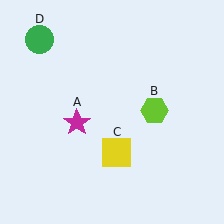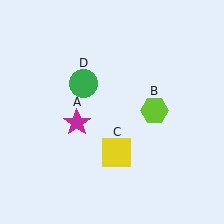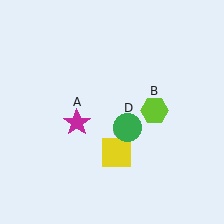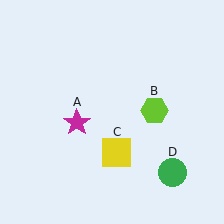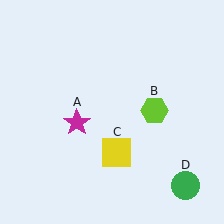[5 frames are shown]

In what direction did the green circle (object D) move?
The green circle (object D) moved down and to the right.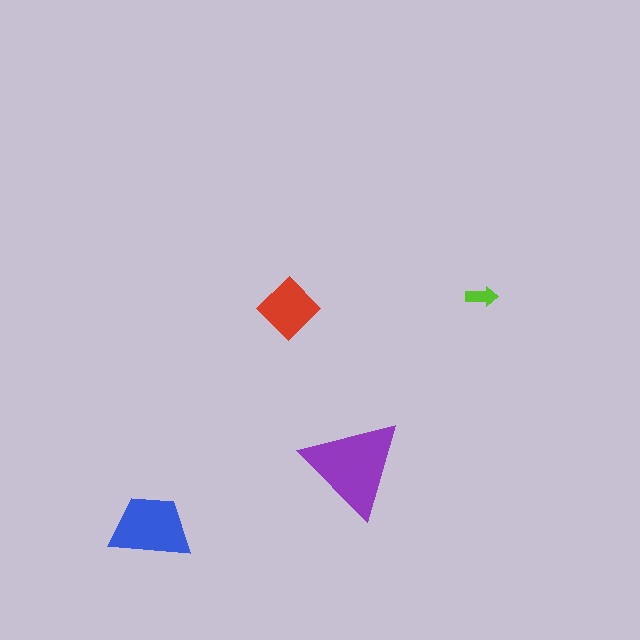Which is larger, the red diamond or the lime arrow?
The red diamond.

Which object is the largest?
The purple triangle.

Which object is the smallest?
The lime arrow.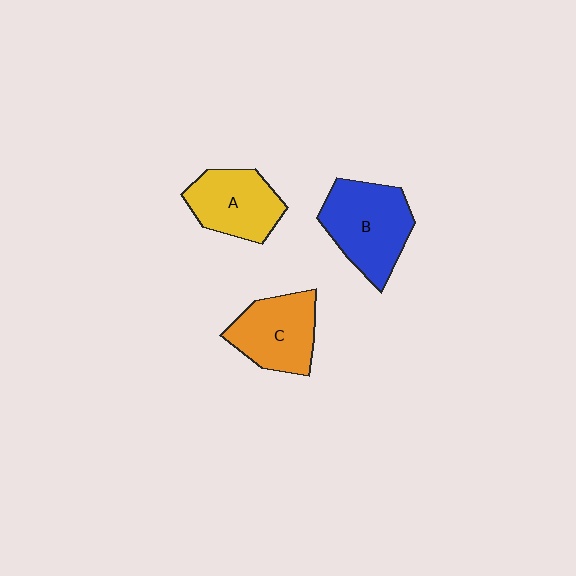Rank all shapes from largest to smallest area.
From largest to smallest: B (blue), C (orange), A (yellow).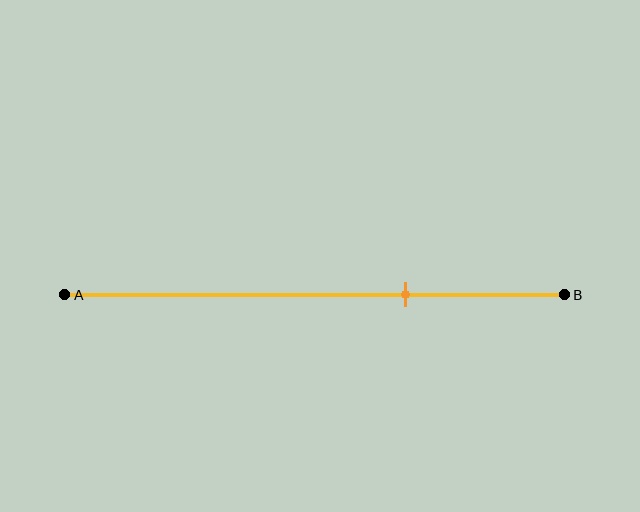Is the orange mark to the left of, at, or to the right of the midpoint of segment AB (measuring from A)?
The orange mark is to the right of the midpoint of segment AB.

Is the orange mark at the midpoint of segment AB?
No, the mark is at about 70% from A, not at the 50% midpoint.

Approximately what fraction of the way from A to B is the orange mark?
The orange mark is approximately 70% of the way from A to B.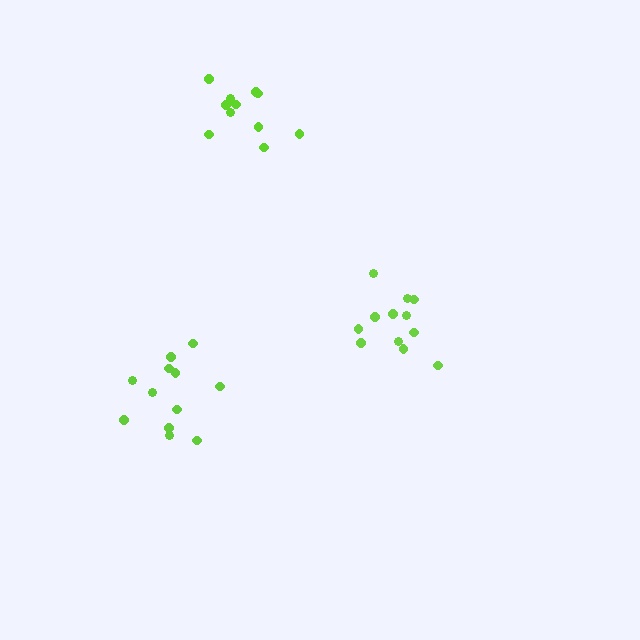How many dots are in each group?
Group 1: 12 dots, Group 2: 12 dots, Group 3: 11 dots (35 total).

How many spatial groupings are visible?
There are 3 spatial groupings.